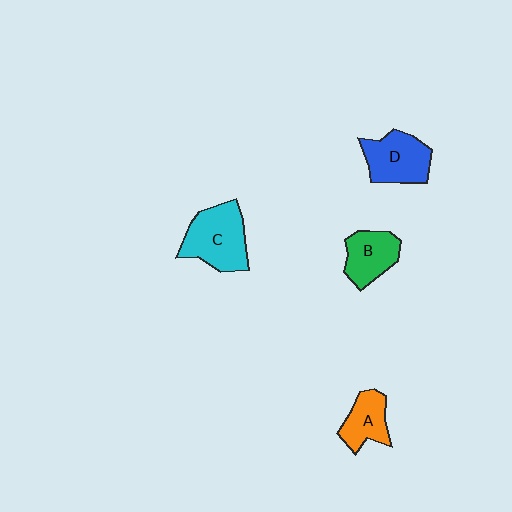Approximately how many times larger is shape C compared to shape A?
Approximately 1.7 times.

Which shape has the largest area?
Shape C (cyan).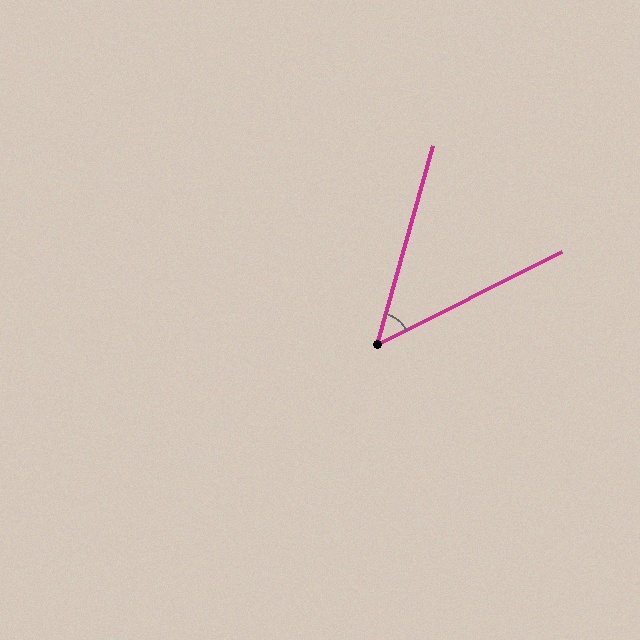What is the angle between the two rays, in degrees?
Approximately 48 degrees.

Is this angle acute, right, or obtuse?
It is acute.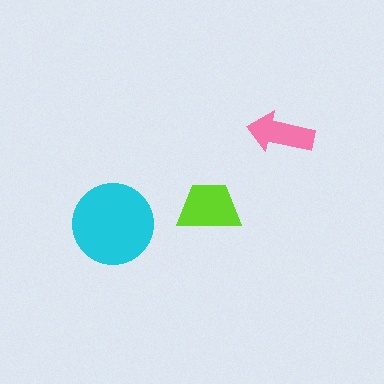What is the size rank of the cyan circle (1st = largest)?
1st.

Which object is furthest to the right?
The pink arrow is rightmost.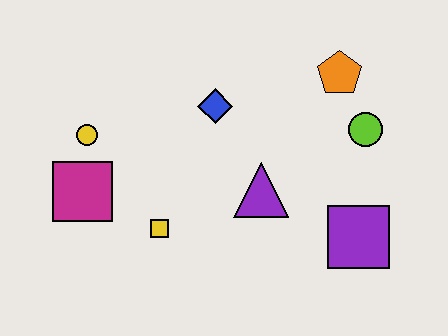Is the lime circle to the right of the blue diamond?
Yes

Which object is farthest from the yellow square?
The orange pentagon is farthest from the yellow square.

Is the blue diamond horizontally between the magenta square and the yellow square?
No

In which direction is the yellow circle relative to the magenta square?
The yellow circle is above the magenta square.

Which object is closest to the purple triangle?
The blue diamond is closest to the purple triangle.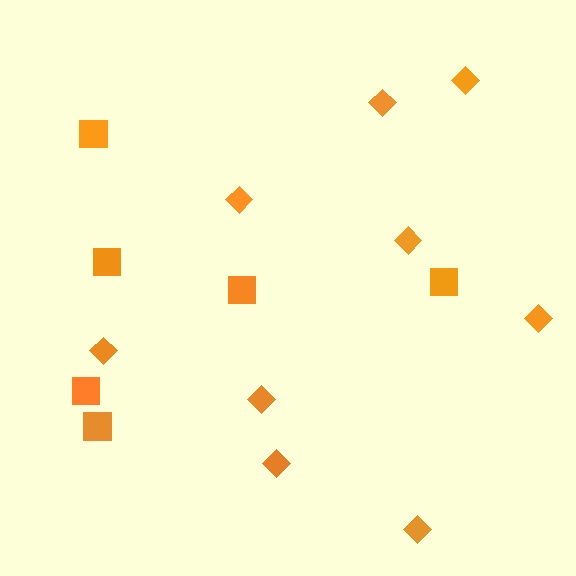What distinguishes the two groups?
There are 2 groups: one group of squares (6) and one group of diamonds (9).